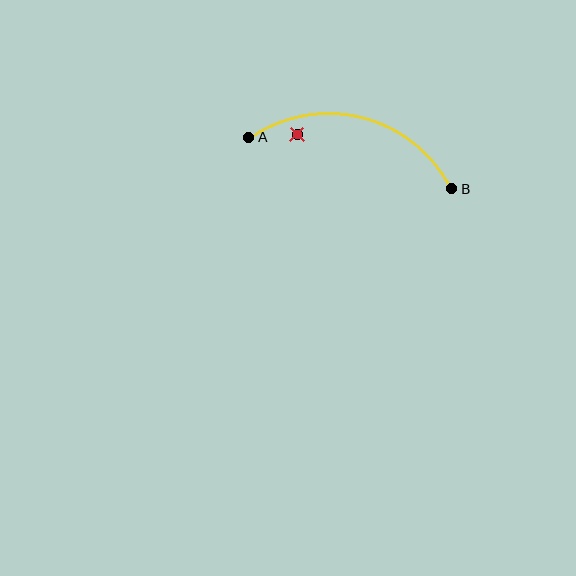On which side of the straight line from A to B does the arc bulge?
The arc bulges above the straight line connecting A and B.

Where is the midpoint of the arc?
The arc midpoint is the point on the curve farthest from the straight line joining A and B. It sits above that line.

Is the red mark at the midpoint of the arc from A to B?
No — the red mark does not lie on the arc at all. It sits slightly inside the curve.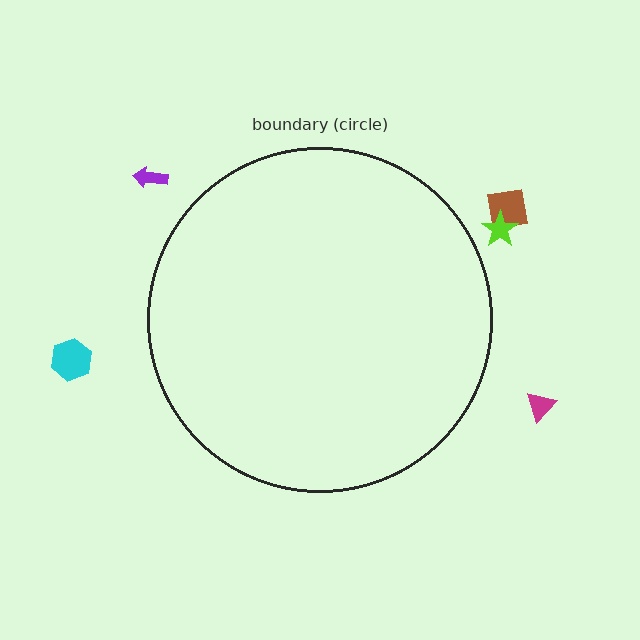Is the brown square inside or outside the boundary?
Outside.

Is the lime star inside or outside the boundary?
Outside.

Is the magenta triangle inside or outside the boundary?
Outside.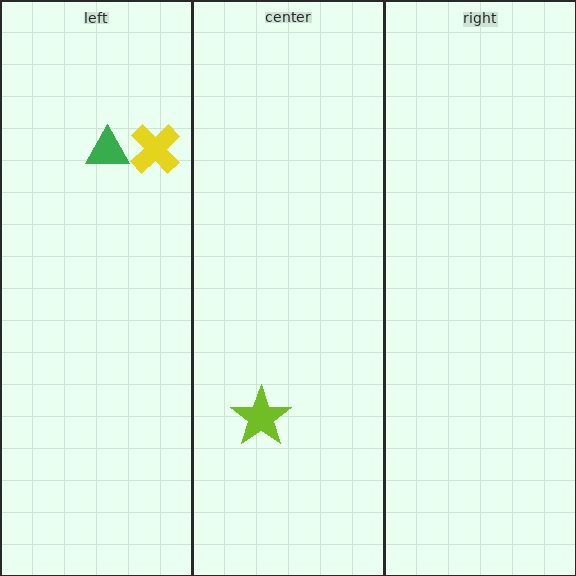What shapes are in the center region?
The lime star.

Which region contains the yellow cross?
The left region.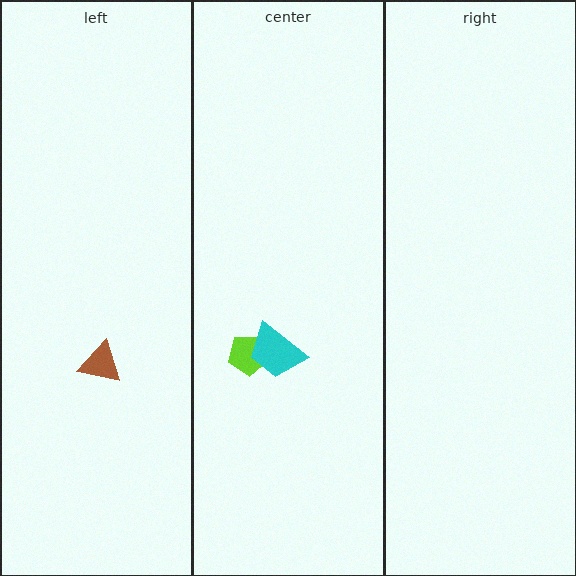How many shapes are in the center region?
2.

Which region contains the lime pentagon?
The center region.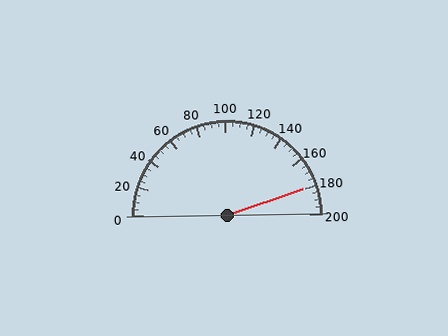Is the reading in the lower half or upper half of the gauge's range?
The reading is in the upper half of the range (0 to 200).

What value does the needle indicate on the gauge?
The needle indicates approximately 180.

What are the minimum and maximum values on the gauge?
The gauge ranges from 0 to 200.